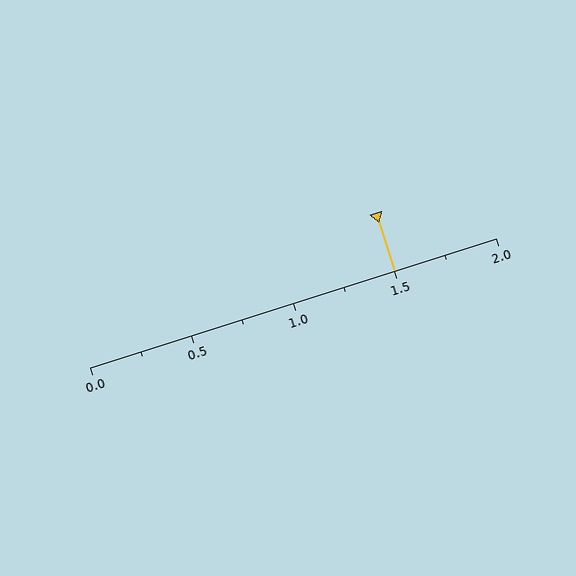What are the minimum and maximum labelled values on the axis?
The axis runs from 0.0 to 2.0.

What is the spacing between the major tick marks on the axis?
The major ticks are spaced 0.5 apart.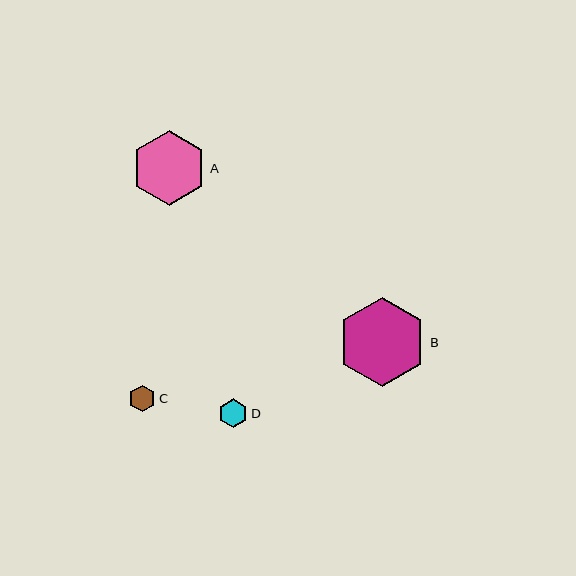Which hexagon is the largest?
Hexagon B is the largest with a size of approximately 89 pixels.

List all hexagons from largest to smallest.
From largest to smallest: B, A, D, C.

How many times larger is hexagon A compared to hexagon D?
Hexagon A is approximately 2.6 times the size of hexagon D.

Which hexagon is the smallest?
Hexagon C is the smallest with a size of approximately 26 pixels.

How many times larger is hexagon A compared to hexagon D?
Hexagon A is approximately 2.6 times the size of hexagon D.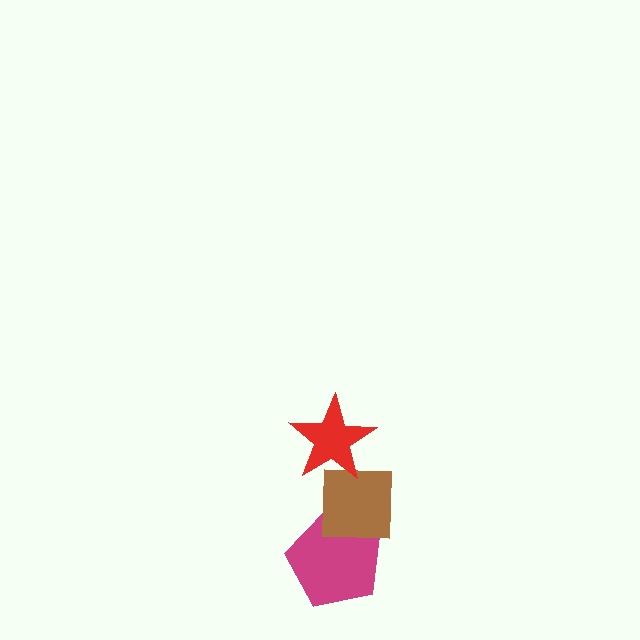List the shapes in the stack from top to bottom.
From top to bottom: the red star, the brown square, the magenta pentagon.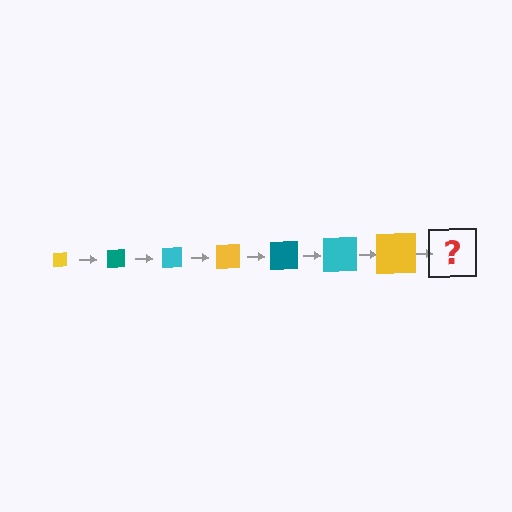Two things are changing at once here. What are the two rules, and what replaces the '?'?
The two rules are that the square grows larger each step and the color cycles through yellow, teal, and cyan. The '?' should be a teal square, larger than the previous one.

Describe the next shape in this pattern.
It should be a teal square, larger than the previous one.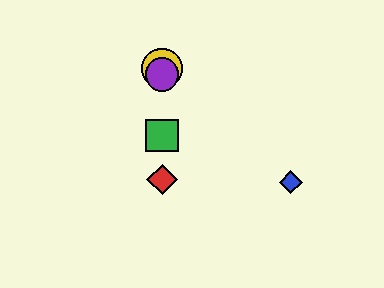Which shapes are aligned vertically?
The red diamond, the green square, the yellow circle, the purple circle are aligned vertically.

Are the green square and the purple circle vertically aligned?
Yes, both are at x≈162.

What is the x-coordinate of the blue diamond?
The blue diamond is at x≈291.